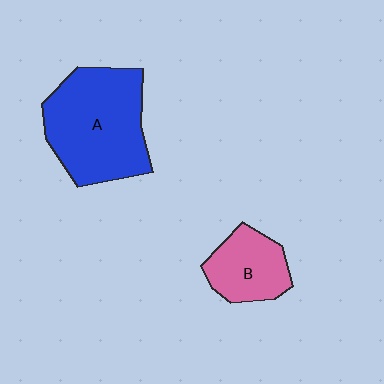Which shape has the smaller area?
Shape B (pink).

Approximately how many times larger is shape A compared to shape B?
Approximately 2.0 times.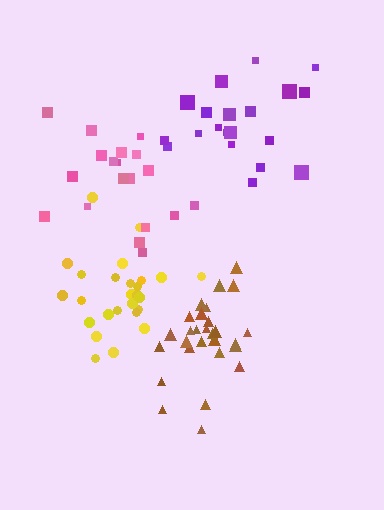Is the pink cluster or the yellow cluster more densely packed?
Yellow.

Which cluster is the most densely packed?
Brown.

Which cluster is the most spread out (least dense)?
Pink.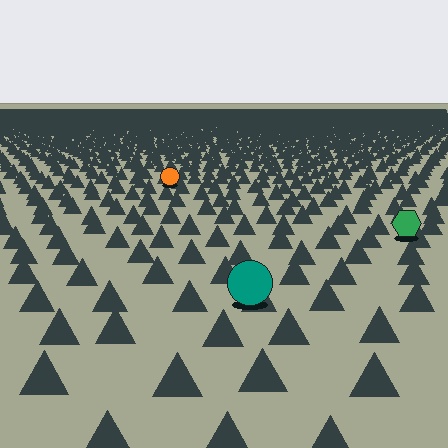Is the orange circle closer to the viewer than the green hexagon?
No. The green hexagon is closer — you can tell from the texture gradient: the ground texture is coarser near it.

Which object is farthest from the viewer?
The orange circle is farthest from the viewer. It appears smaller and the ground texture around it is denser.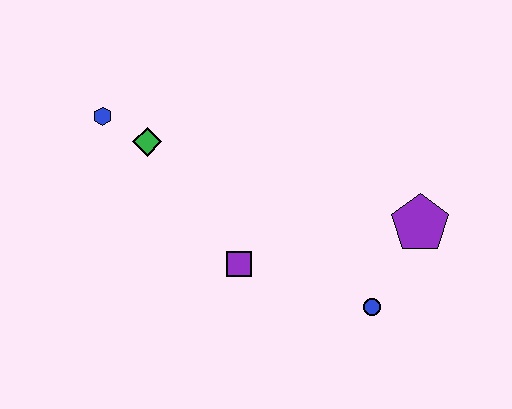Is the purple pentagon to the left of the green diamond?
No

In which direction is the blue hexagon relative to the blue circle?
The blue hexagon is to the left of the blue circle.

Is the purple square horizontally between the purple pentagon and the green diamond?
Yes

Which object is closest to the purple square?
The blue circle is closest to the purple square.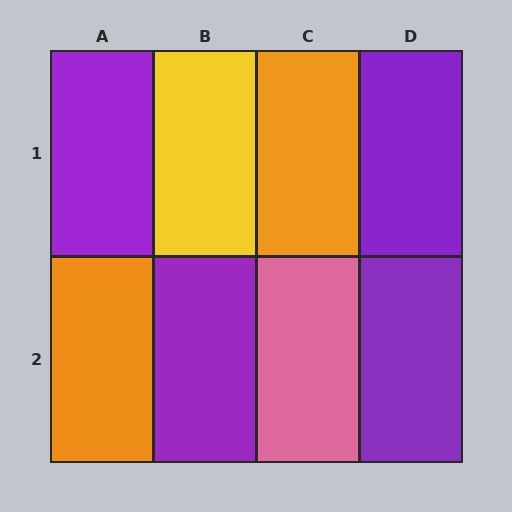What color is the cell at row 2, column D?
Purple.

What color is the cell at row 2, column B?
Purple.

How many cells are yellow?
1 cell is yellow.